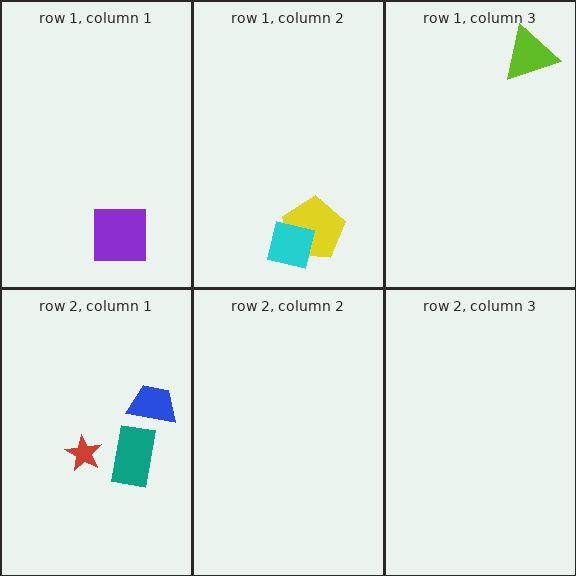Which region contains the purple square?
The row 1, column 1 region.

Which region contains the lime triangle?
The row 1, column 3 region.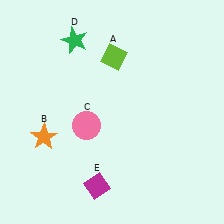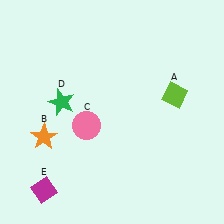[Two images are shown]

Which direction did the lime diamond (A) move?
The lime diamond (A) moved right.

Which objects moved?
The objects that moved are: the lime diamond (A), the green star (D), the magenta diamond (E).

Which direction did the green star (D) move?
The green star (D) moved down.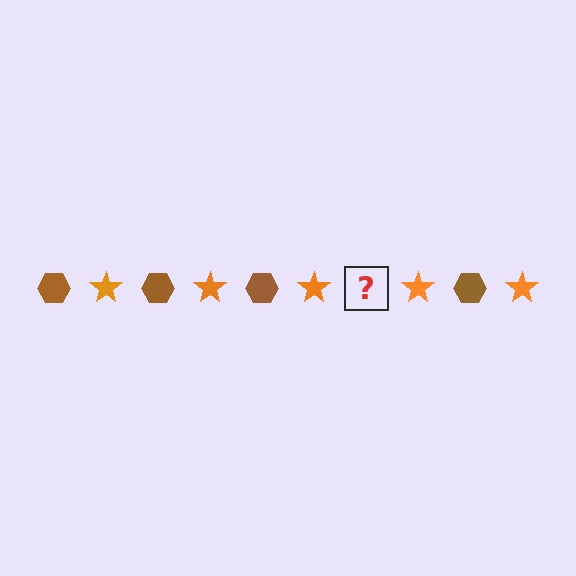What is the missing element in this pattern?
The missing element is a brown hexagon.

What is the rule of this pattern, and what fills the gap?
The rule is that the pattern alternates between brown hexagon and orange star. The gap should be filled with a brown hexagon.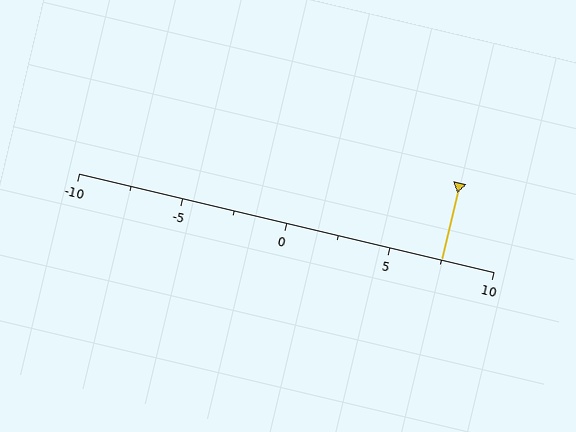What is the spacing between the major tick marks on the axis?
The major ticks are spaced 5 apart.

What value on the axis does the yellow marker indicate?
The marker indicates approximately 7.5.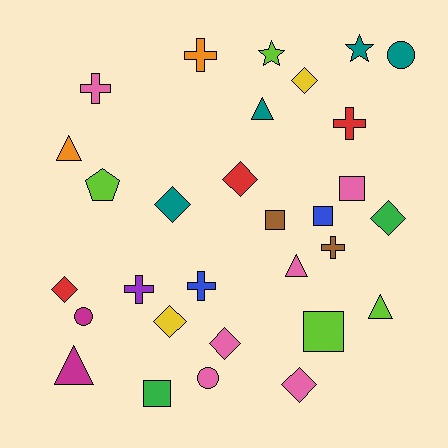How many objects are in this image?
There are 30 objects.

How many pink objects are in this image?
There are 6 pink objects.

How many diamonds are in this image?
There are 8 diamonds.